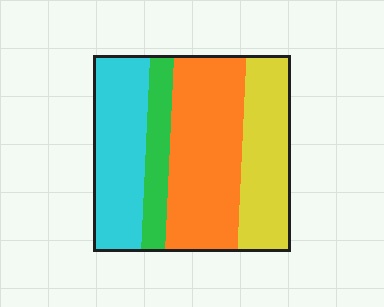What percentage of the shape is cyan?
Cyan covers about 25% of the shape.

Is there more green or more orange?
Orange.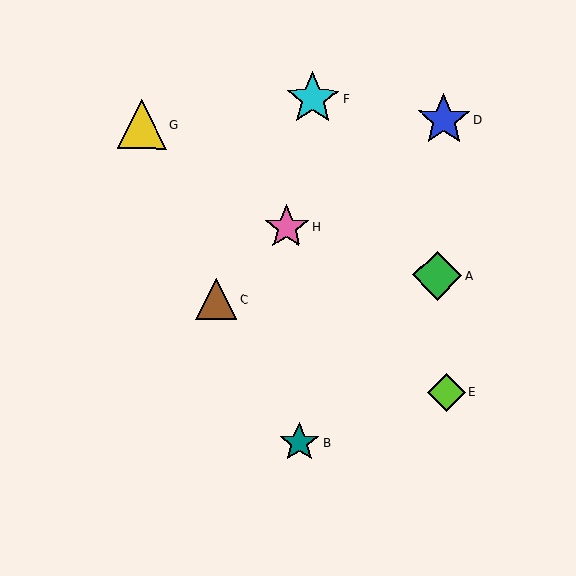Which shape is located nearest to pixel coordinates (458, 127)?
The blue star (labeled D) at (444, 120) is nearest to that location.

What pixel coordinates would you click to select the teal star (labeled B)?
Click at (300, 443) to select the teal star B.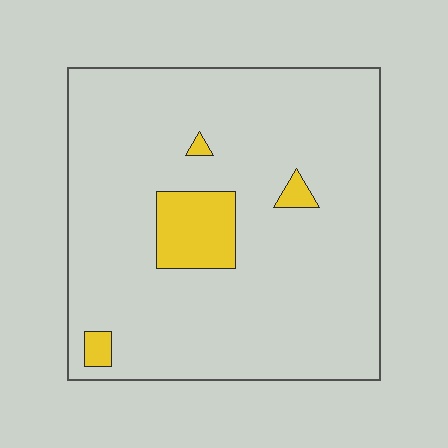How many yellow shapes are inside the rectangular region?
4.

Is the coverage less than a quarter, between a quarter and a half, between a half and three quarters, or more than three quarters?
Less than a quarter.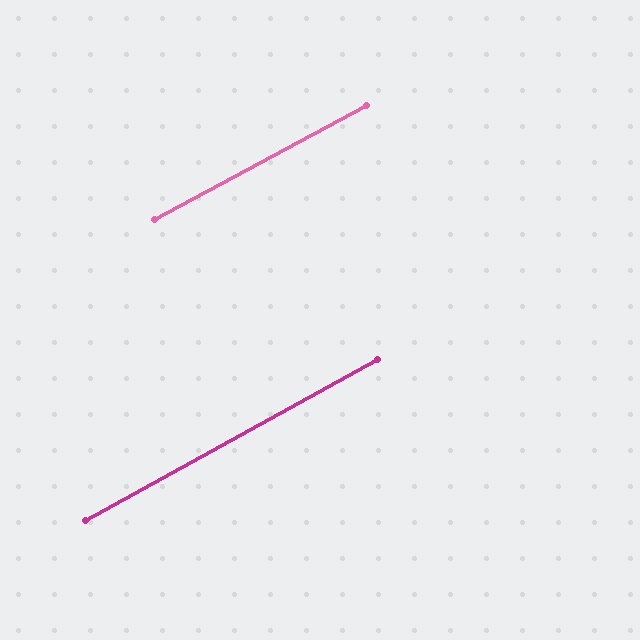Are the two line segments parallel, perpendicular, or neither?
Parallel — their directions differ by only 0.6°.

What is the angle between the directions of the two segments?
Approximately 1 degree.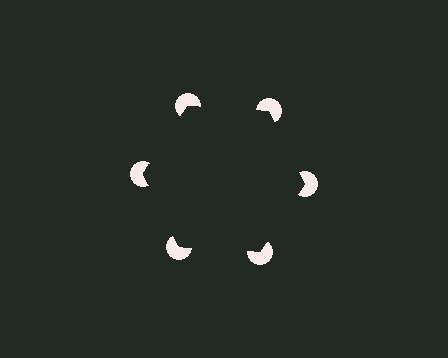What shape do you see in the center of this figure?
An illusory hexagon — its edges are inferred from the aligned wedge cuts in the pac-man discs, not physically drawn.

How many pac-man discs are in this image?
There are 6 — one at each vertex of the illusory hexagon.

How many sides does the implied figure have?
6 sides.